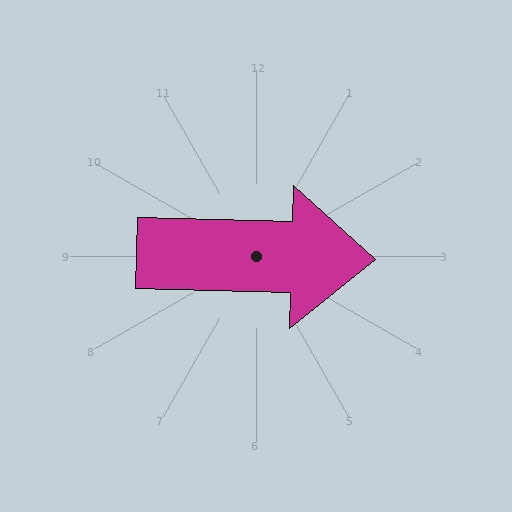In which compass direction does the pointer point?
East.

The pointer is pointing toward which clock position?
Roughly 3 o'clock.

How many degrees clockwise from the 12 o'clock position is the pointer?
Approximately 92 degrees.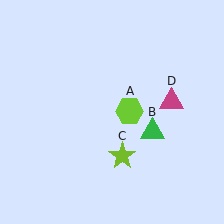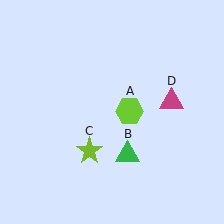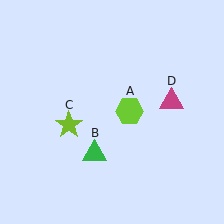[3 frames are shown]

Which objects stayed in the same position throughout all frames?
Lime hexagon (object A) and magenta triangle (object D) remained stationary.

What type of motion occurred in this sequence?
The green triangle (object B), lime star (object C) rotated clockwise around the center of the scene.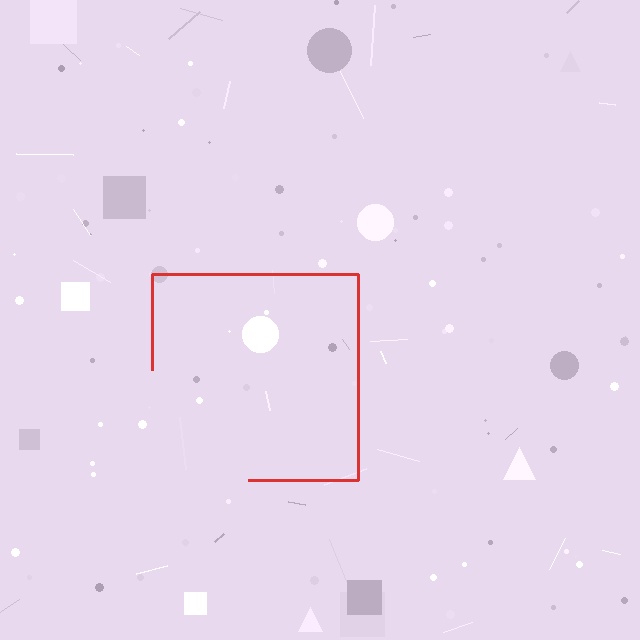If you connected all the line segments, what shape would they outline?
They would outline a square.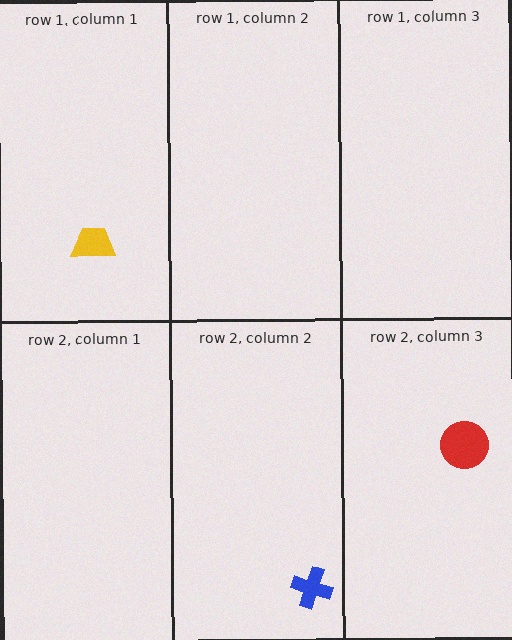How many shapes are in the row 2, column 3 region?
1.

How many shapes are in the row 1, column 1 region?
1.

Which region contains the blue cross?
The row 2, column 2 region.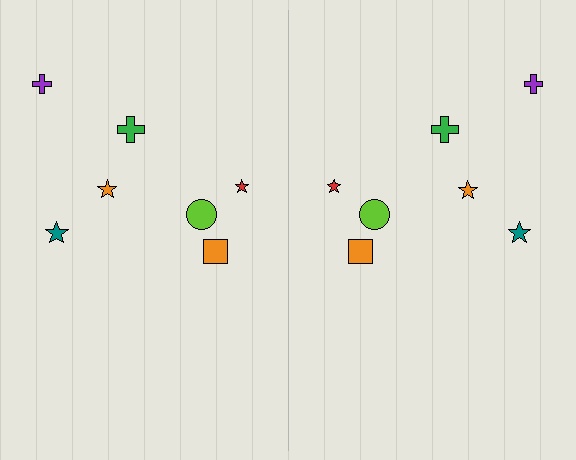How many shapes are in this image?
There are 14 shapes in this image.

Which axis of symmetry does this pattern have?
The pattern has a vertical axis of symmetry running through the center of the image.